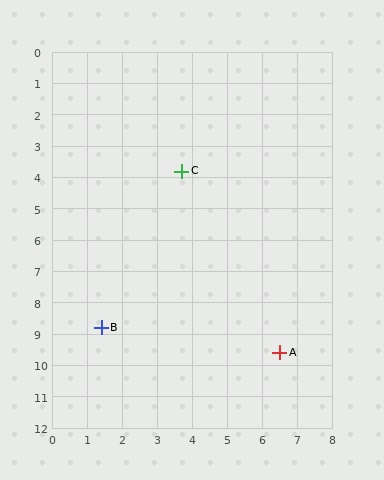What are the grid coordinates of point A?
Point A is at approximately (6.5, 9.6).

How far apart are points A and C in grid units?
Points A and C are about 6.4 grid units apart.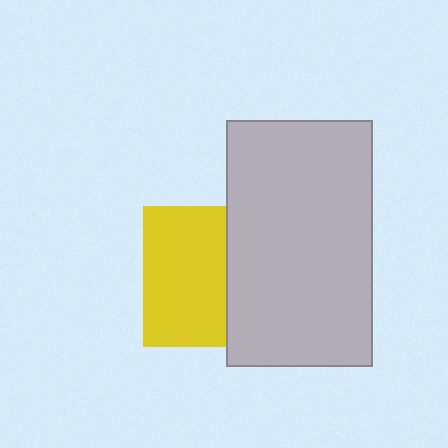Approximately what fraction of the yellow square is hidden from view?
Roughly 42% of the yellow square is hidden behind the light gray rectangle.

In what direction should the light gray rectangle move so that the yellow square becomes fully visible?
The light gray rectangle should move right. That is the shortest direction to clear the overlap and leave the yellow square fully visible.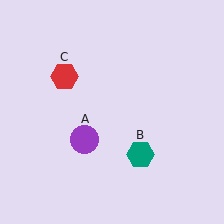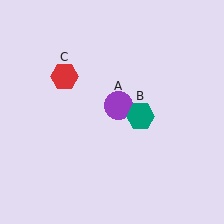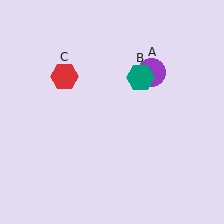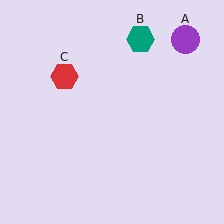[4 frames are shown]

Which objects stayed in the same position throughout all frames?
Red hexagon (object C) remained stationary.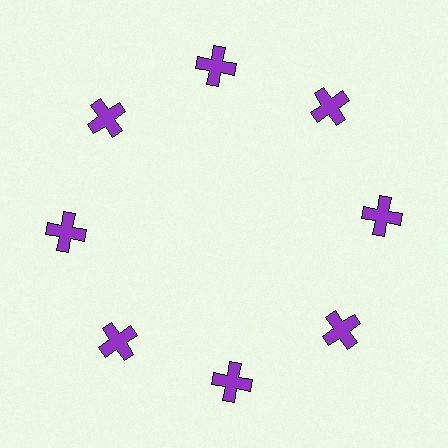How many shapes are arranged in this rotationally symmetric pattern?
There are 8 shapes, arranged in 8 groups of 1.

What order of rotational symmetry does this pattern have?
This pattern has 8-fold rotational symmetry.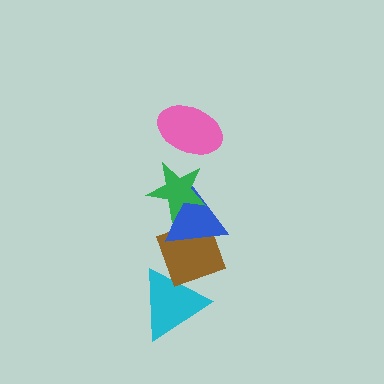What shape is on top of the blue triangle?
The green star is on top of the blue triangle.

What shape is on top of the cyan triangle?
The brown diamond is on top of the cyan triangle.